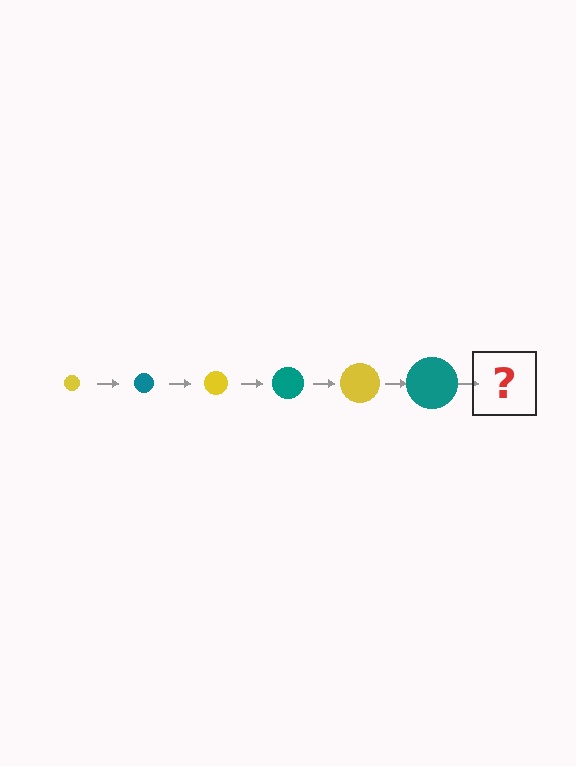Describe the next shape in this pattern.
It should be a yellow circle, larger than the previous one.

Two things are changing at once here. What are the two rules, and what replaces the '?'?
The two rules are that the circle grows larger each step and the color cycles through yellow and teal. The '?' should be a yellow circle, larger than the previous one.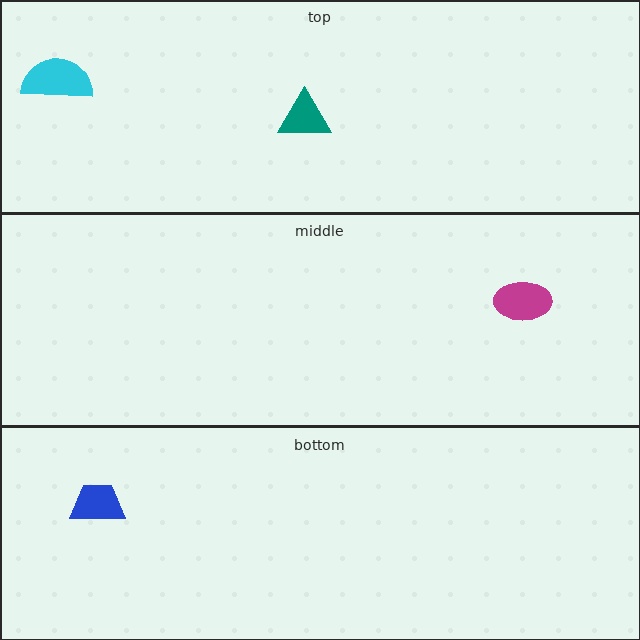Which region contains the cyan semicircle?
The top region.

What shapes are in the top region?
The teal triangle, the cyan semicircle.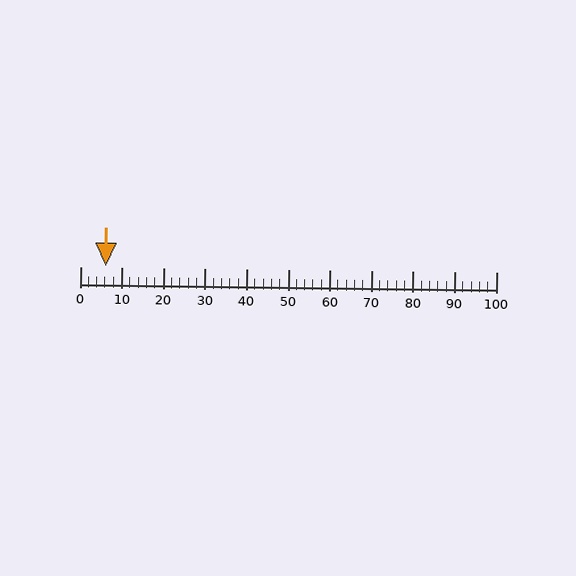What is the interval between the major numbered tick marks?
The major tick marks are spaced 10 units apart.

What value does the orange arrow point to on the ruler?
The orange arrow points to approximately 6.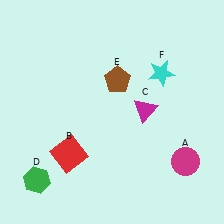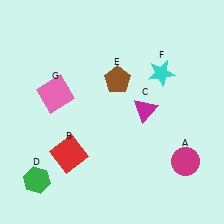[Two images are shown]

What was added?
A pink square (G) was added in Image 2.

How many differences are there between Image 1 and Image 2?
There is 1 difference between the two images.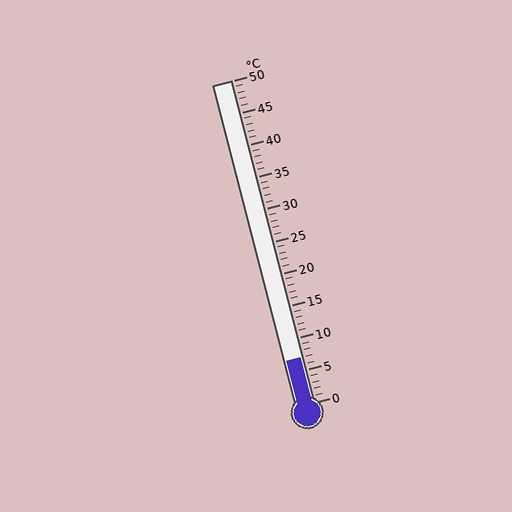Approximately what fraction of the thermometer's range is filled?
The thermometer is filled to approximately 15% of its range.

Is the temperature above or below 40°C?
The temperature is below 40°C.